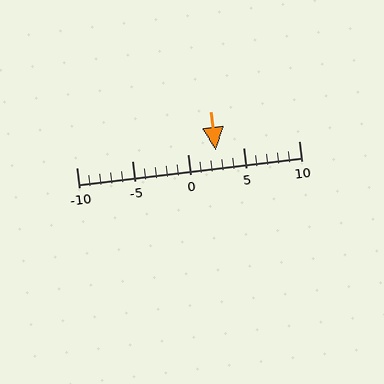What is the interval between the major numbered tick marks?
The major tick marks are spaced 5 units apart.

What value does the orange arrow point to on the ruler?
The orange arrow points to approximately 2.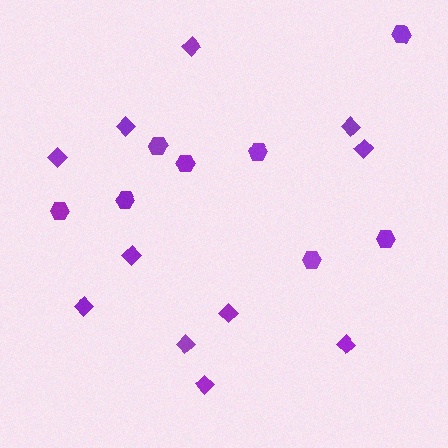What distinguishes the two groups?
There are 2 groups: one group of diamonds (11) and one group of hexagons (8).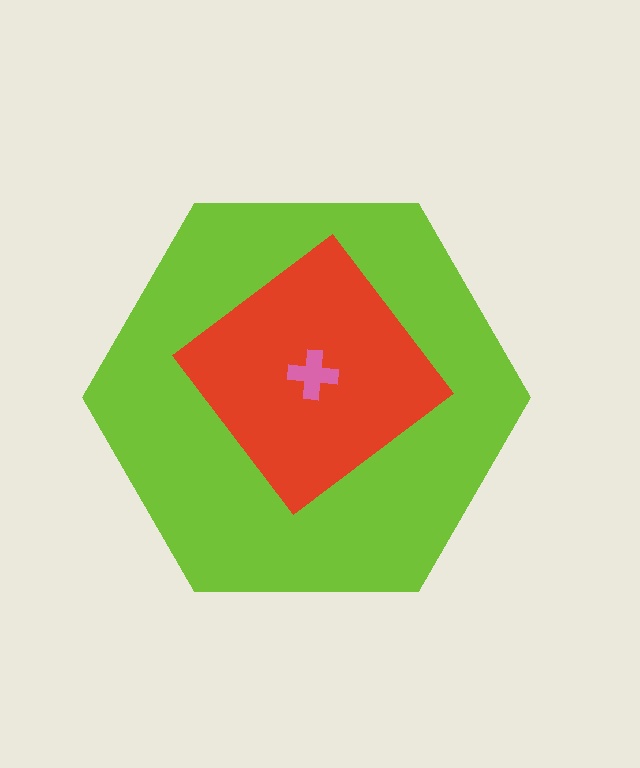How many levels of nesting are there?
3.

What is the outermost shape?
The lime hexagon.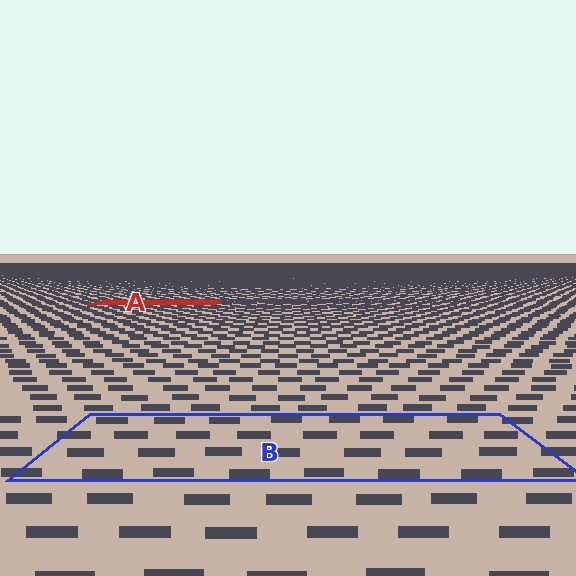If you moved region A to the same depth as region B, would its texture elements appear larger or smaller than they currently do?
They would appear larger. At a closer depth, the same texture elements are projected at a bigger on-screen size.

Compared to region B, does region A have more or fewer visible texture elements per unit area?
Region A has more texture elements per unit area — they are packed more densely because it is farther away.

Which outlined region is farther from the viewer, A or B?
Region A is farther from the viewer — the texture elements inside it appear smaller and more densely packed.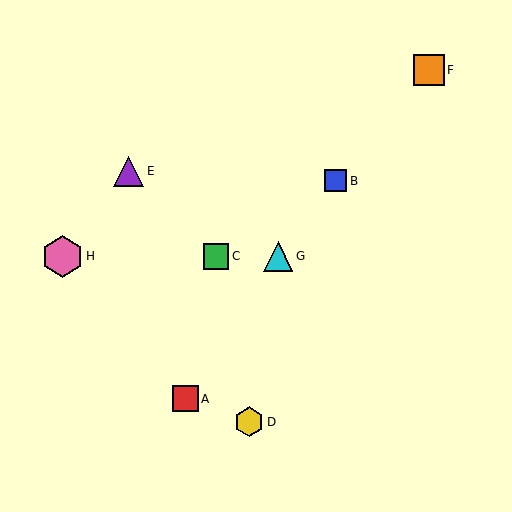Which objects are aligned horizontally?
Objects C, G, H are aligned horizontally.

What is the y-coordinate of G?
Object G is at y≈257.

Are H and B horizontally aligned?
No, H is at y≈257 and B is at y≈181.